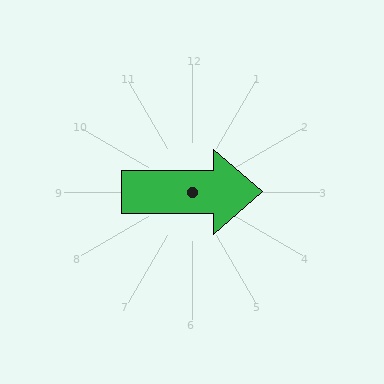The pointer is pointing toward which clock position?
Roughly 3 o'clock.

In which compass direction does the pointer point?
East.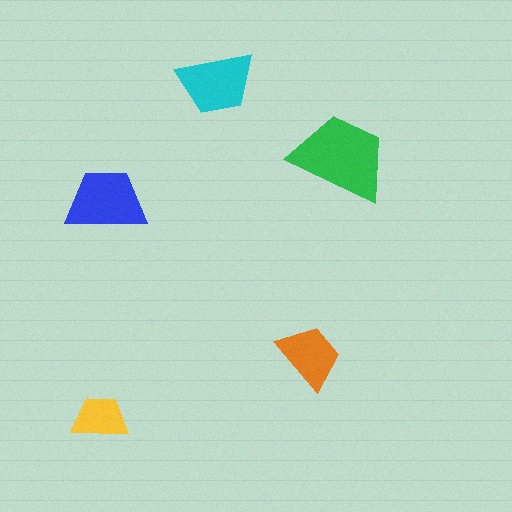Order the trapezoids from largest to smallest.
the green one, the blue one, the cyan one, the orange one, the yellow one.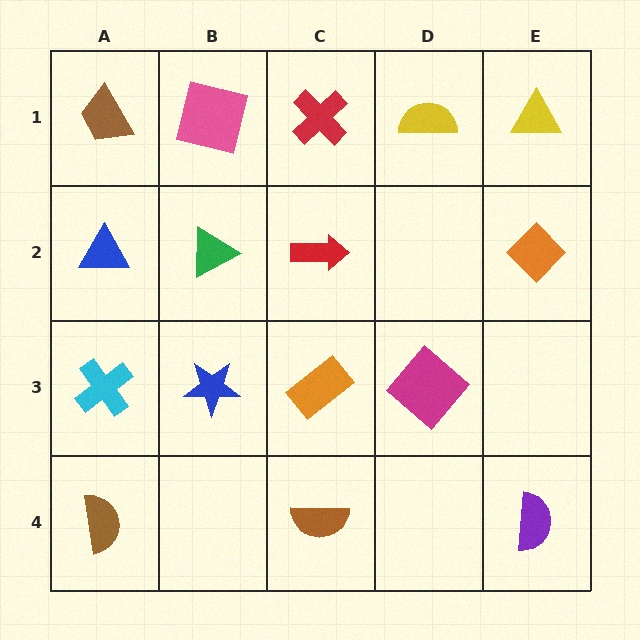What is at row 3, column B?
A blue star.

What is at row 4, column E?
A purple semicircle.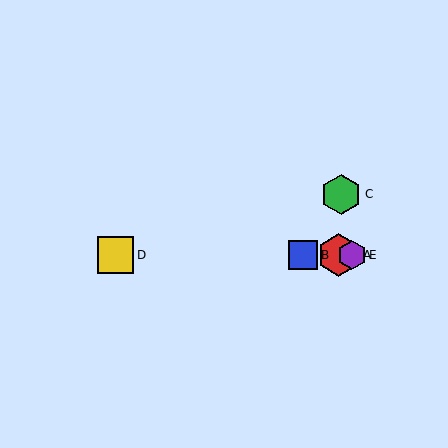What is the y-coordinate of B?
Object B is at y≈255.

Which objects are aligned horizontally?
Objects A, B, D, E are aligned horizontally.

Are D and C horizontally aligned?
No, D is at y≈255 and C is at y≈194.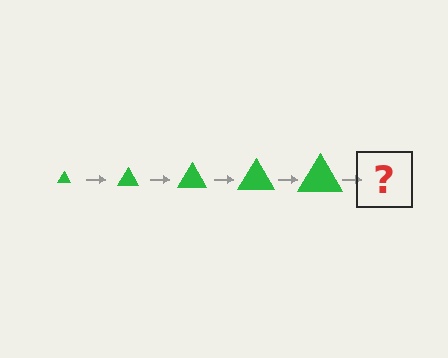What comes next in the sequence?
The next element should be a green triangle, larger than the previous one.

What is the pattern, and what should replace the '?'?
The pattern is that the triangle gets progressively larger each step. The '?' should be a green triangle, larger than the previous one.